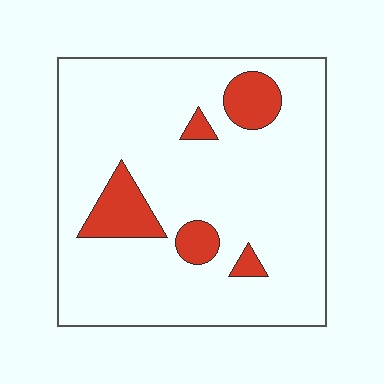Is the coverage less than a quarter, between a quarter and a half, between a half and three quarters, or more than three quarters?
Less than a quarter.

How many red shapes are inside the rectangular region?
5.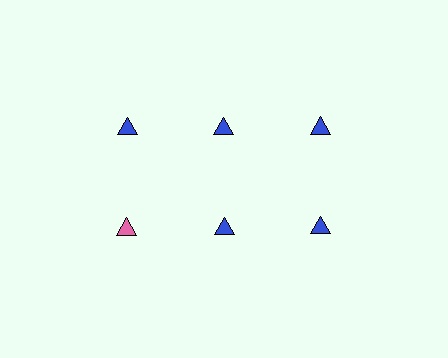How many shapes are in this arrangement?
There are 6 shapes arranged in a grid pattern.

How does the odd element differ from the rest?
It has a different color: pink instead of blue.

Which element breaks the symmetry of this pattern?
The pink triangle in the second row, leftmost column breaks the symmetry. All other shapes are blue triangles.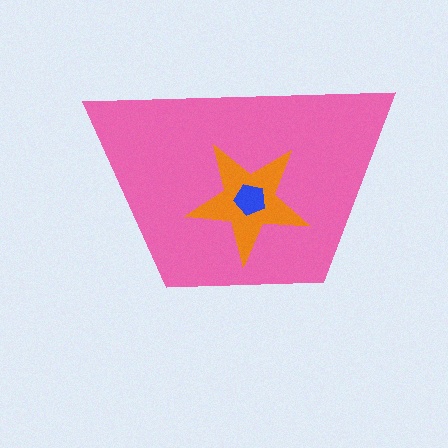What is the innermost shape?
The blue pentagon.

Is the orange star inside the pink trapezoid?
Yes.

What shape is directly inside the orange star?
The blue pentagon.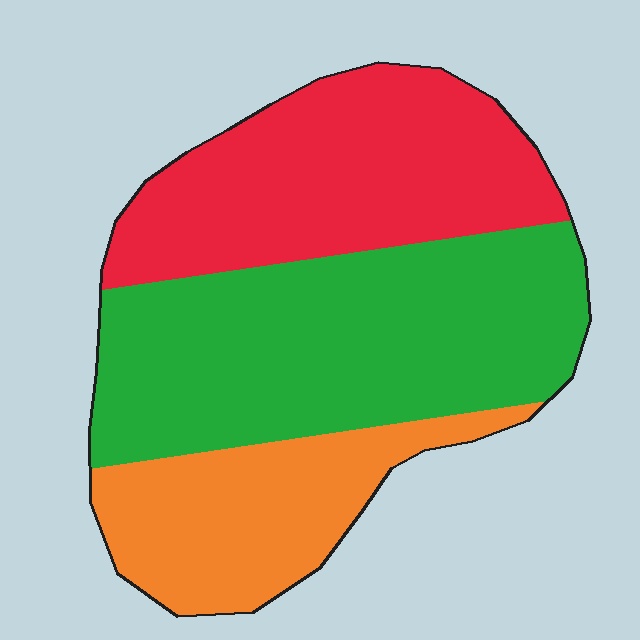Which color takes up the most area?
Green, at roughly 45%.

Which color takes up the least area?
Orange, at roughly 20%.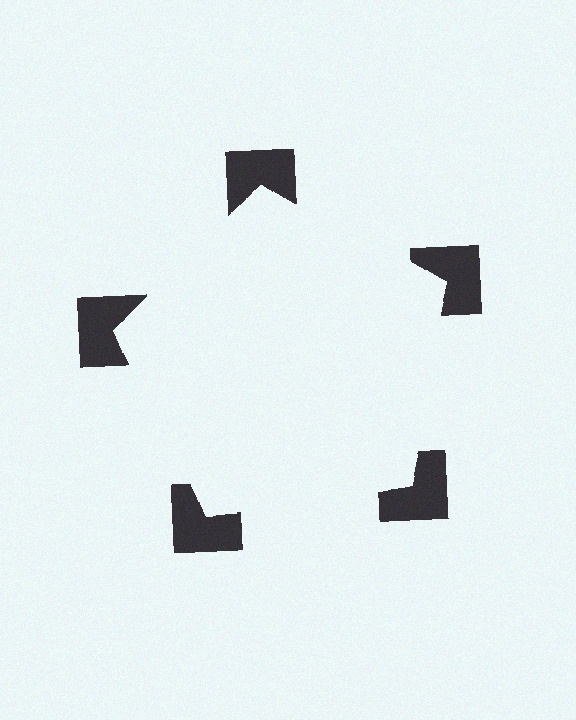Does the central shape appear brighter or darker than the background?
It typically appears slightly brighter than the background, even though no actual brightness change is drawn.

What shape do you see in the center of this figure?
An illusory pentagon — its edges are inferred from the aligned wedge cuts in the notched squares, not physically drawn.